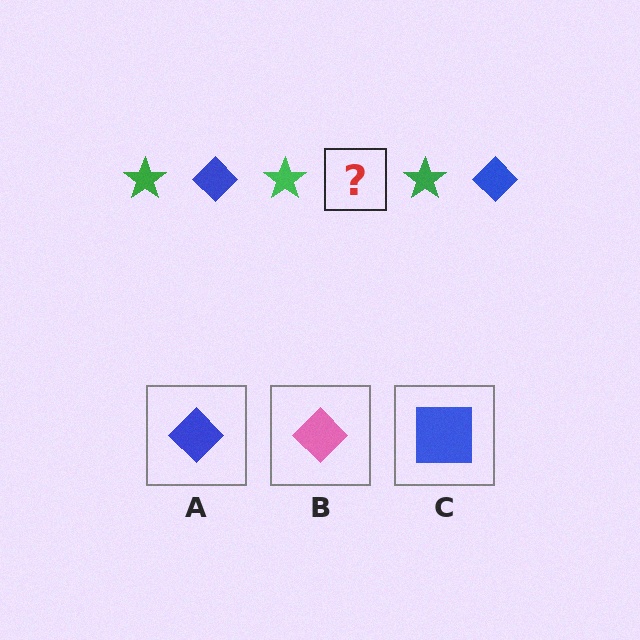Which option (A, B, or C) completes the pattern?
A.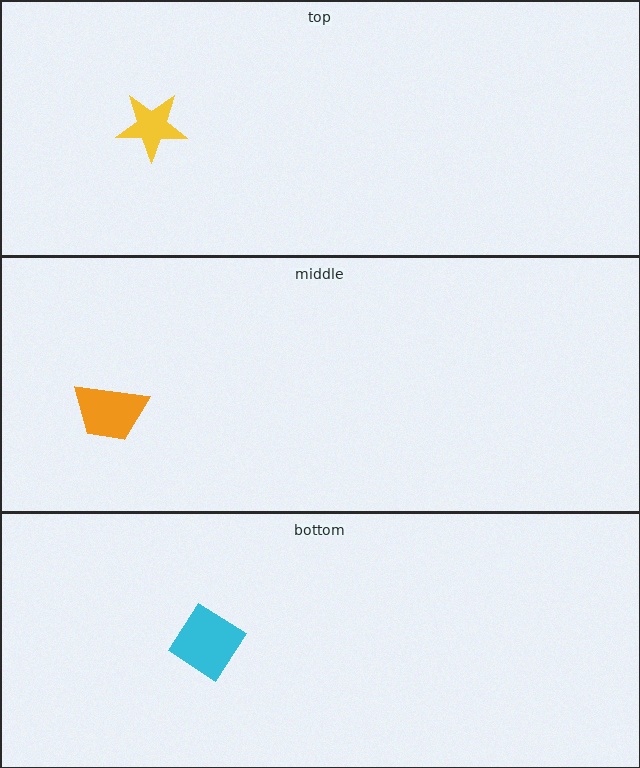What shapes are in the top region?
The yellow star.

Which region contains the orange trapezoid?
The middle region.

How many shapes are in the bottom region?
1.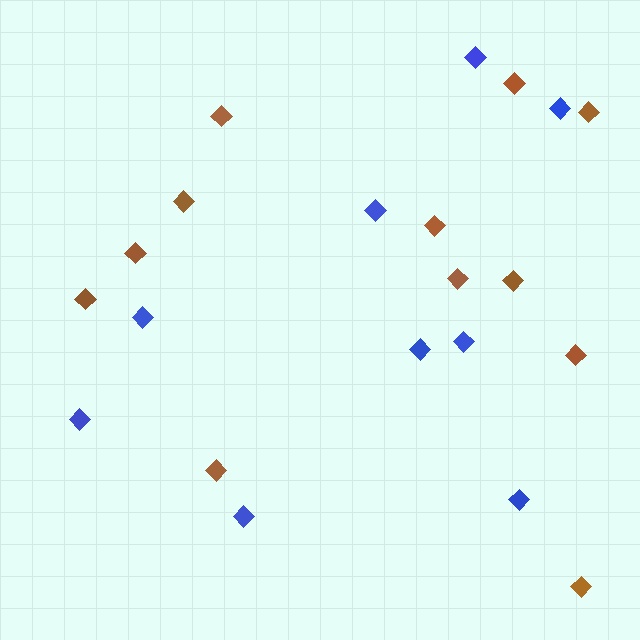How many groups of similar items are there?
There are 2 groups: one group of blue diamonds (9) and one group of brown diamonds (12).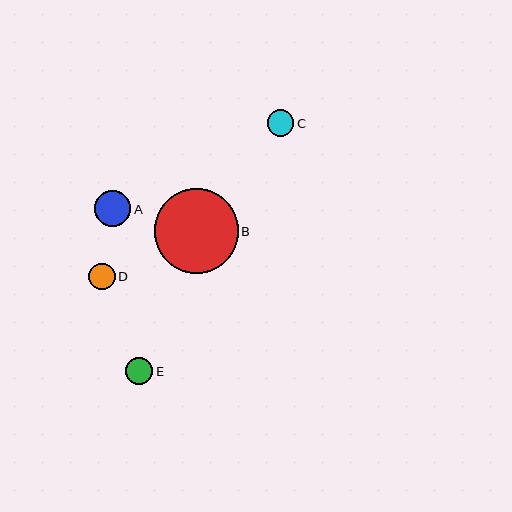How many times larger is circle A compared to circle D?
Circle A is approximately 1.3 times the size of circle D.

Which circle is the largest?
Circle B is the largest with a size of approximately 84 pixels.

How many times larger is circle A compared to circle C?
Circle A is approximately 1.3 times the size of circle C.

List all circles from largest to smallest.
From largest to smallest: B, A, E, D, C.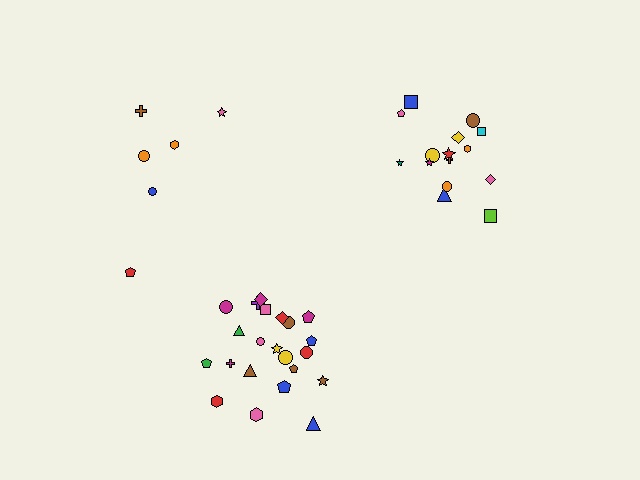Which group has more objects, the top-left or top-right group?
The top-right group.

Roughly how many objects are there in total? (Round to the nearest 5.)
Roughly 45 objects in total.